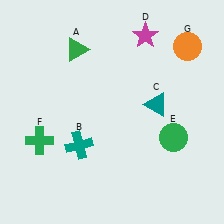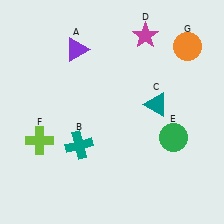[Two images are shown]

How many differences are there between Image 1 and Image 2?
There are 2 differences between the two images.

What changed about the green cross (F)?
In Image 1, F is green. In Image 2, it changed to lime.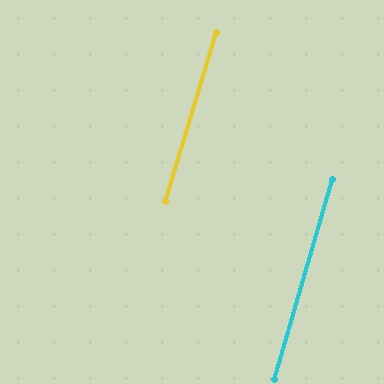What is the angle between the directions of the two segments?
Approximately 1 degree.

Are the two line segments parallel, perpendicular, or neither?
Parallel — their directions differ by only 0.6°.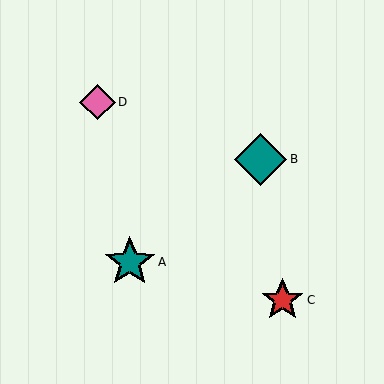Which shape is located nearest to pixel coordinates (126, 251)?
The teal star (labeled A) at (130, 262) is nearest to that location.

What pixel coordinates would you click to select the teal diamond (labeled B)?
Click at (261, 159) to select the teal diamond B.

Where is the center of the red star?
The center of the red star is at (282, 300).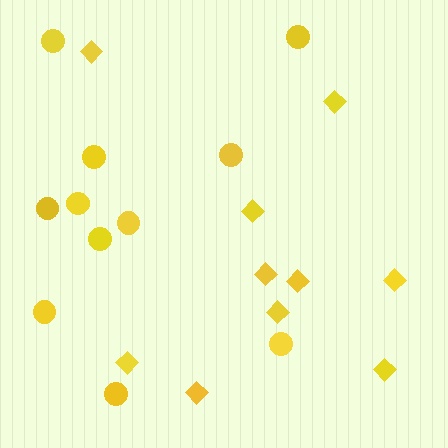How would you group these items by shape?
There are 2 groups: one group of diamonds (10) and one group of circles (11).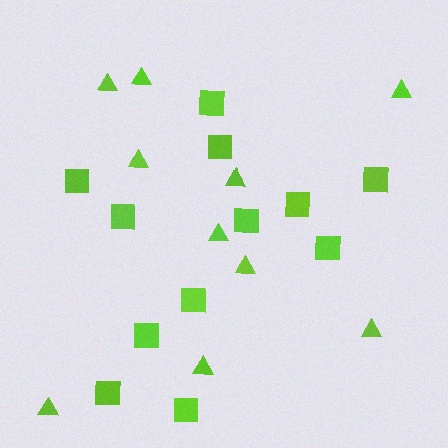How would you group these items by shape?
There are 2 groups: one group of squares (12) and one group of triangles (10).